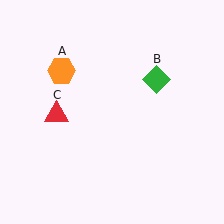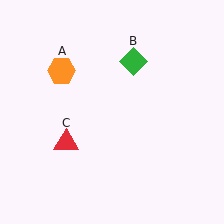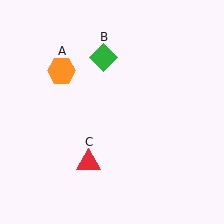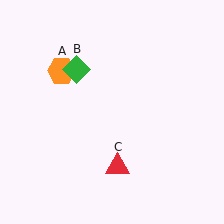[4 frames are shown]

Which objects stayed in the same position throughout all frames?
Orange hexagon (object A) remained stationary.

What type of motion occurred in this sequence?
The green diamond (object B), red triangle (object C) rotated counterclockwise around the center of the scene.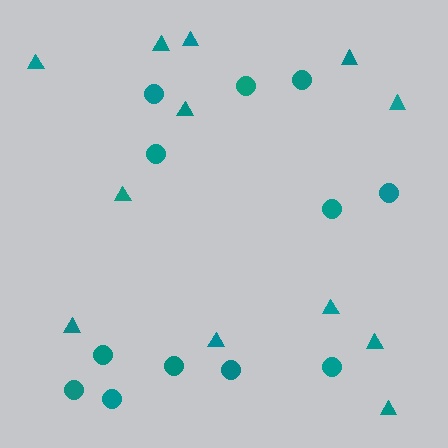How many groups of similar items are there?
There are 2 groups: one group of circles (12) and one group of triangles (12).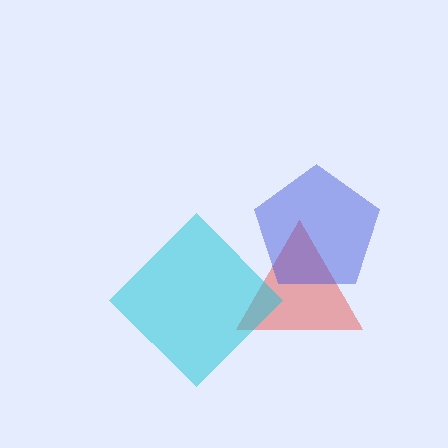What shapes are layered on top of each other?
The layered shapes are: a red triangle, a blue pentagon, a cyan diamond.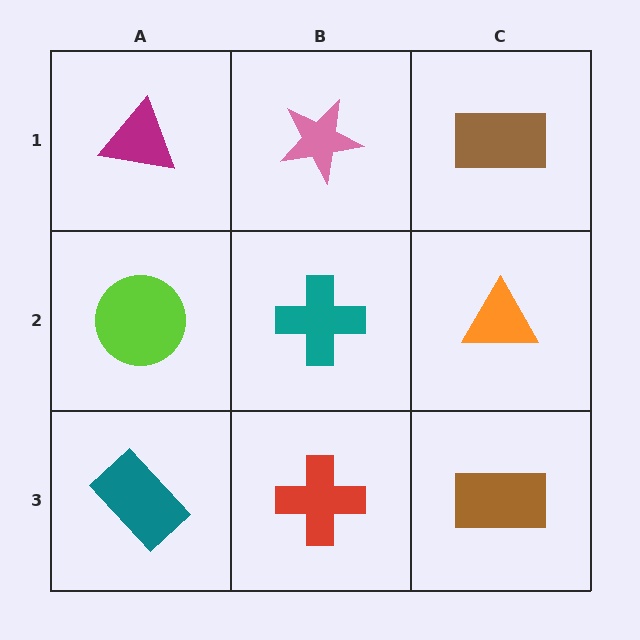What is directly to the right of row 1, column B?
A brown rectangle.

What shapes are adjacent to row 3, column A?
A lime circle (row 2, column A), a red cross (row 3, column B).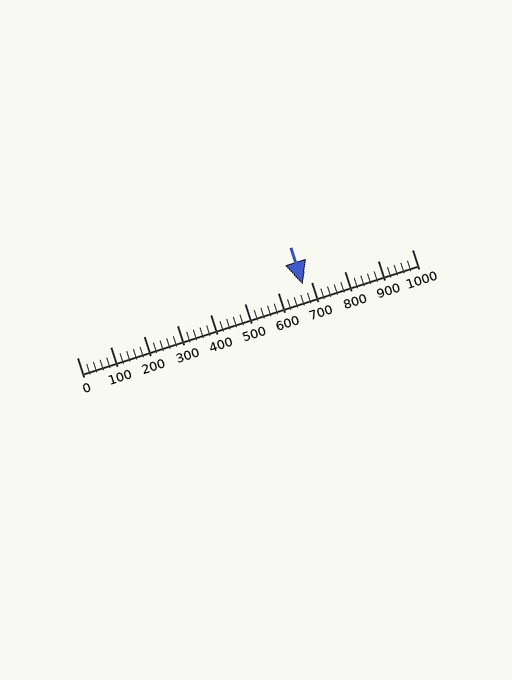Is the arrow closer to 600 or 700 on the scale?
The arrow is closer to 700.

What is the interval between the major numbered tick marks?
The major tick marks are spaced 100 units apart.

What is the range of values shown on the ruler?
The ruler shows values from 0 to 1000.